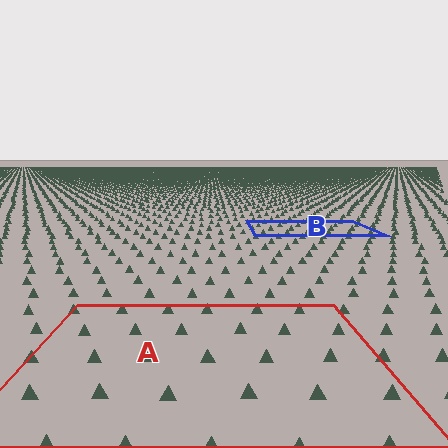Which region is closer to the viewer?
Region A is closer. The texture elements there are larger and more spread out.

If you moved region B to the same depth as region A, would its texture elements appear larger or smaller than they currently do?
They would appear larger. At a closer depth, the same texture elements are projected at a bigger on-screen size.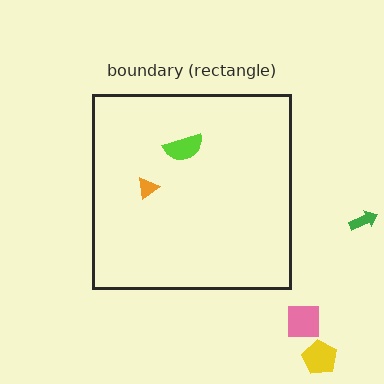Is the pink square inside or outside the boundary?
Outside.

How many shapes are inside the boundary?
2 inside, 3 outside.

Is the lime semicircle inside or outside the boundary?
Inside.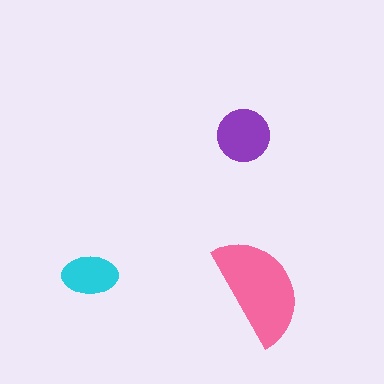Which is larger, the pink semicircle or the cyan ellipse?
The pink semicircle.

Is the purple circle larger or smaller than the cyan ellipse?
Larger.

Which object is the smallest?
The cyan ellipse.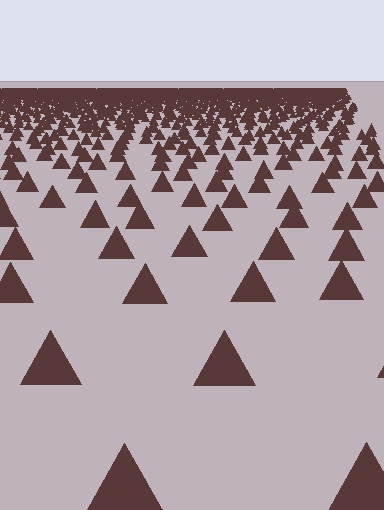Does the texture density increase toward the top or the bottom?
Density increases toward the top.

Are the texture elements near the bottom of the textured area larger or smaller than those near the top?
Larger. Near the bottom, elements are closer to the viewer and appear at a bigger on-screen size.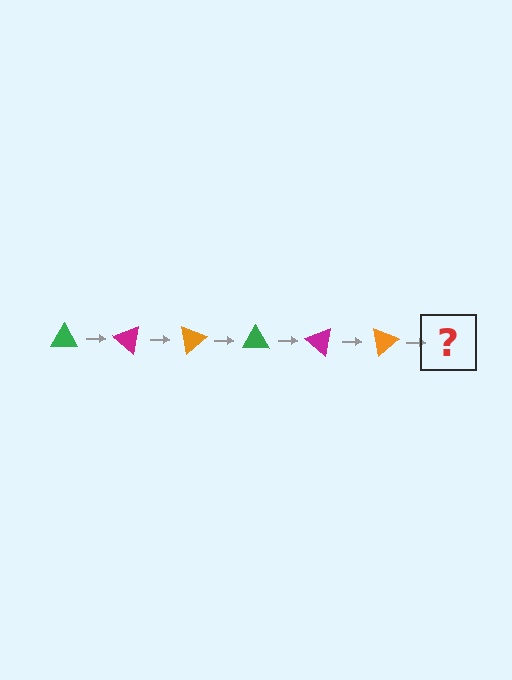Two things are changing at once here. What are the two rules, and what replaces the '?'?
The two rules are that it rotates 40 degrees each step and the color cycles through green, magenta, and orange. The '?' should be a green triangle, rotated 240 degrees from the start.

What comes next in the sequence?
The next element should be a green triangle, rotated 240 degrees from the start.